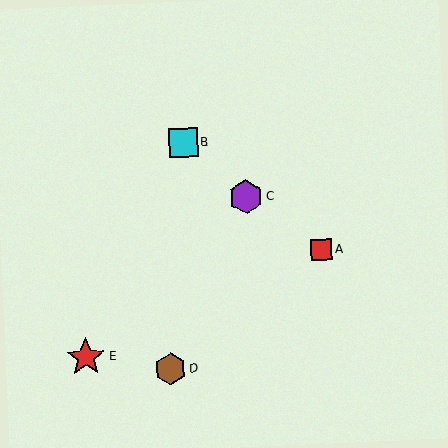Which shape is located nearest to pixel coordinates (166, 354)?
The brown hexagon (labeled D) at (171, 369) is nearest to that location.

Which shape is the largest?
The red star (labeled E) is the largest.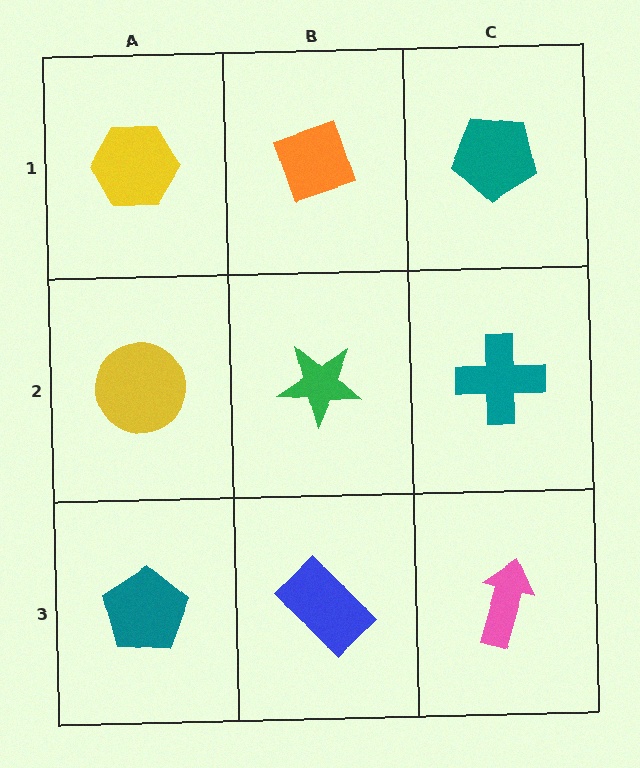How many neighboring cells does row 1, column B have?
3.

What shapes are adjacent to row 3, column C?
A teal cross (row 2, column C), a blue rectangle (row 3, column B).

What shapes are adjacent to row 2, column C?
A teal pentagon (row 1, column C), a pink arrow (row 3, column C), a green star (row 2, column B).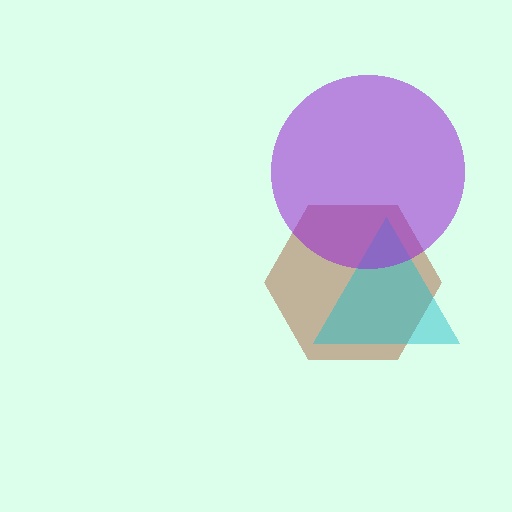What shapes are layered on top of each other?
The layered shapes are: a brown hexagon, a cyan triangle, a purple circle.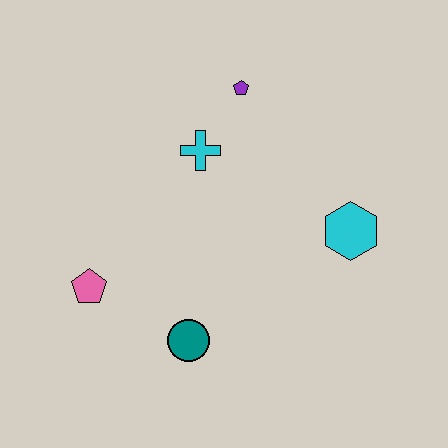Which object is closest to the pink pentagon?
The teal circle is closest to the pink pentagon.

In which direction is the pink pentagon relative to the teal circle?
The pink pentagon is to the left of the teal circle.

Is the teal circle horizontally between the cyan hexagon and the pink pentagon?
Yes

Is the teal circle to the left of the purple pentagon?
Yes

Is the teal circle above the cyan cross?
No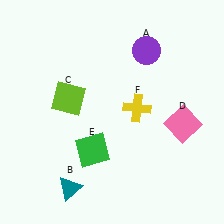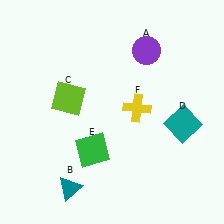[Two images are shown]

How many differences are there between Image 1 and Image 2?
There is 1 difference between the two images.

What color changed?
The square (D) changed from pink in Image 1 to teal in Image 2.